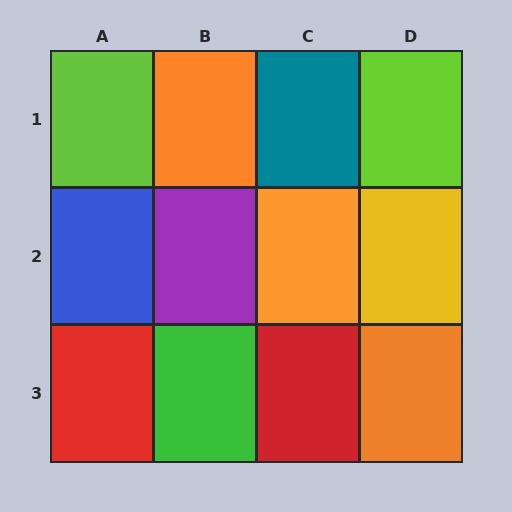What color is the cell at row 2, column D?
Yellow.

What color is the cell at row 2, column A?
Blue.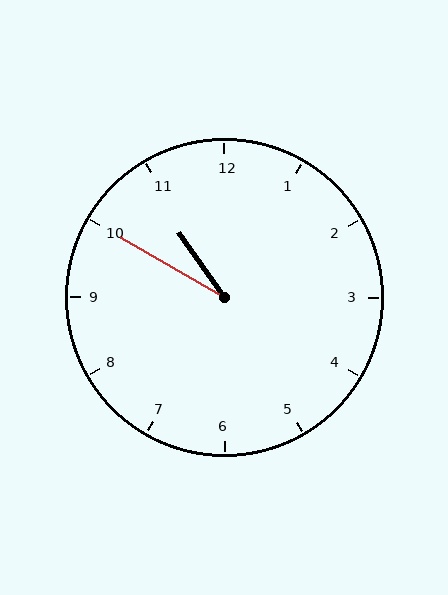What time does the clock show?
10:50.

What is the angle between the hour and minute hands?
Approximately 25 degrees.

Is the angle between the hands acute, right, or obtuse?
It is acute.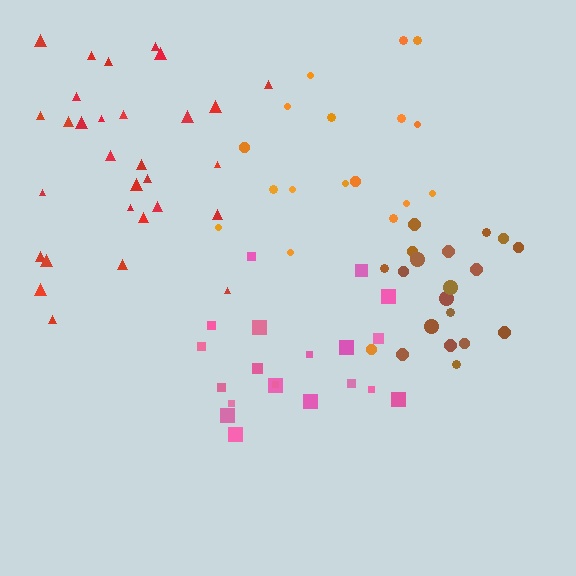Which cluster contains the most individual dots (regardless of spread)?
Red (31).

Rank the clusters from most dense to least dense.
brown, pink, red, orange.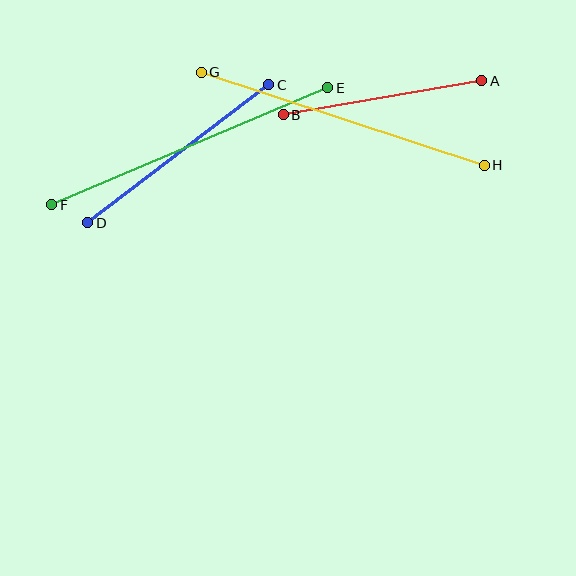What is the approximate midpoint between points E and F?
The midpoint is at approximately (190, 146) pixels.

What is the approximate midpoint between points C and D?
The midpoint is at approximately (178, 154) pixels.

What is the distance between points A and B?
The distance is approximately 201 pixels.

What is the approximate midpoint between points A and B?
The midpoint is at approximately (383, 98) pixels.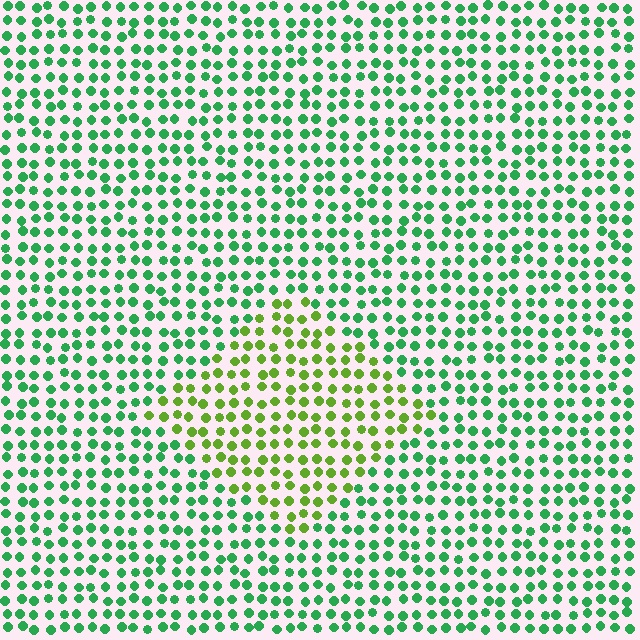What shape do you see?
I see a diamond.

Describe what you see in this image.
The image is filled with small green elements in a uniform arrangement. A diamond-shaped region is visible where the elements are tinted to a slightly different hue, forming a subtle color boundary.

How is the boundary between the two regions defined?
The boundary is defined purely by a slight shift in hue (about 44 degrees). Spacing, size, and orientation are identical on both sides.